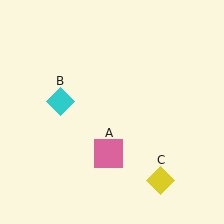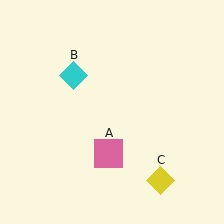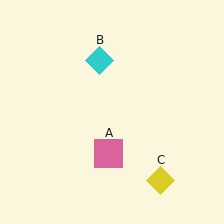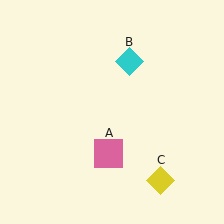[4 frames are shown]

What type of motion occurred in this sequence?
The cyan diamond (object B) rotated clockwise around the center of the scene.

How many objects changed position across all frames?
1 object changed position: cyan diamond (object B).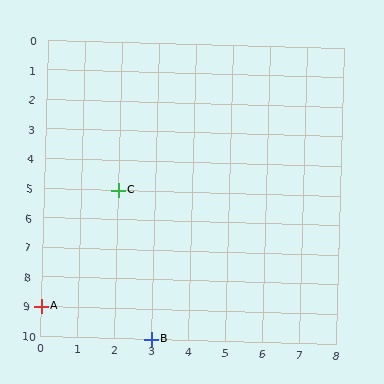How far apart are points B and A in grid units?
Points B and A are 3 columns and 1 row apart (about 3.2 grid units diagonally).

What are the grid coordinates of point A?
Point A is at grid coordinates (0, 9).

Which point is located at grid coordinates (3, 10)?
Point B is at (3, 10).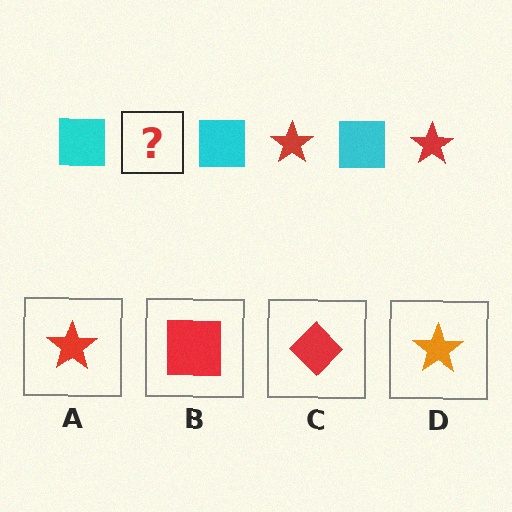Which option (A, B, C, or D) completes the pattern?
A.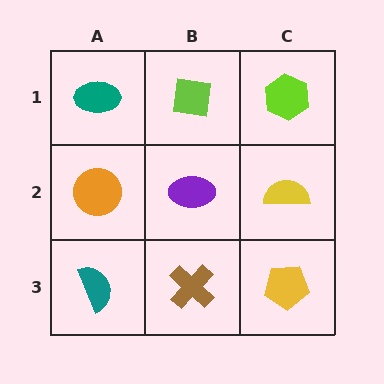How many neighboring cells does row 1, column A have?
2.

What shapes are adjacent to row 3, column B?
A purple ellipse (row 2, column B), a teal semicircle (row 3, column A), a yellow pentagon (row 3, column C).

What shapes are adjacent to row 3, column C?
A yellow semicircle (row 2, column C), a brown cross (row 3, column B).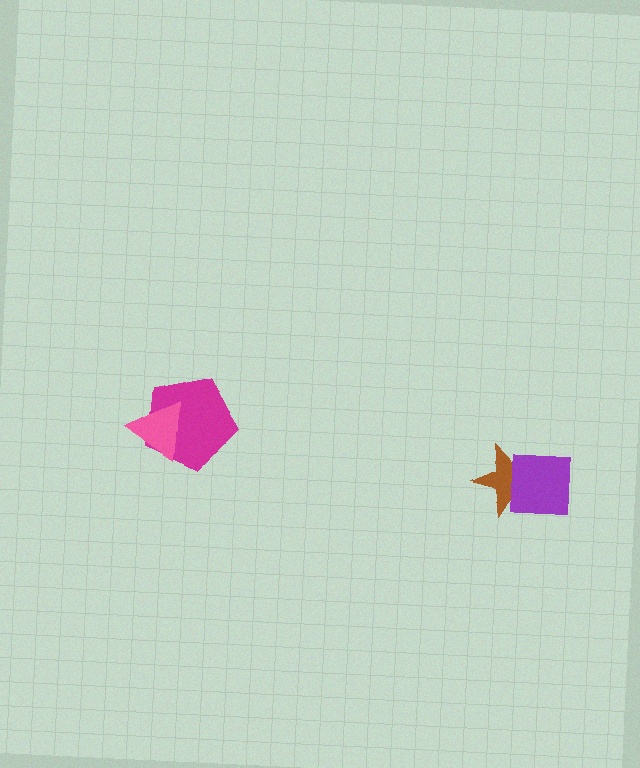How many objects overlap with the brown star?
1 object overlaps with the brown star.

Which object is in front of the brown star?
The purple square is in front of the brown star.